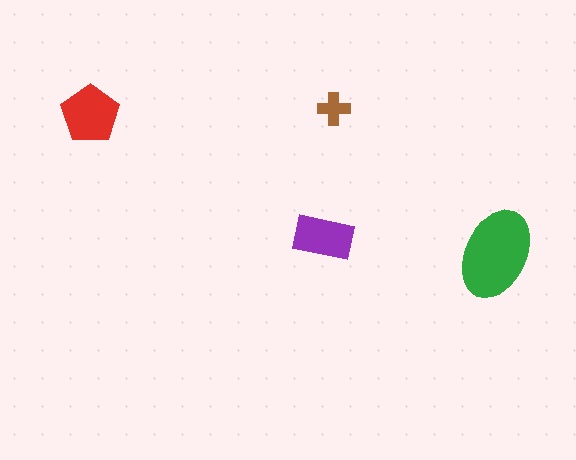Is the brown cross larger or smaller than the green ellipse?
Smaller.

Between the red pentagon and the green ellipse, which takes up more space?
The green ellipse.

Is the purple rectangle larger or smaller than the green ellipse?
Smaller.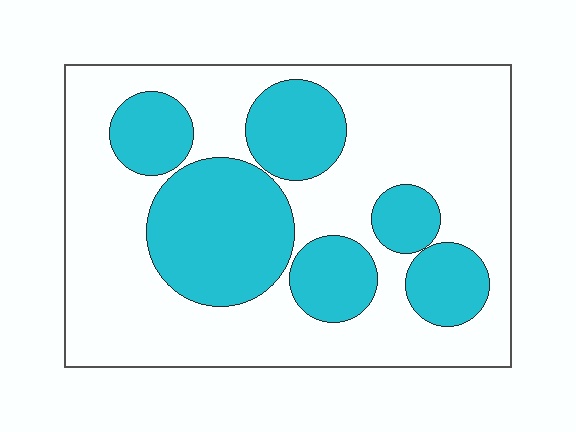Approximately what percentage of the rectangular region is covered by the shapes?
Approximately 35%.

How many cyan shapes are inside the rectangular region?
6.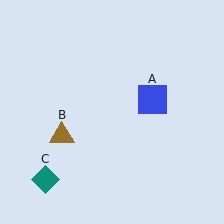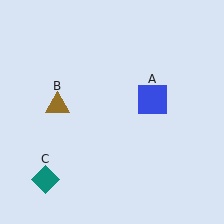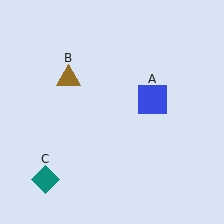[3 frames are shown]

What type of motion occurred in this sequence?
The brown triangle (object B) rotated clockwise around the center of the scene.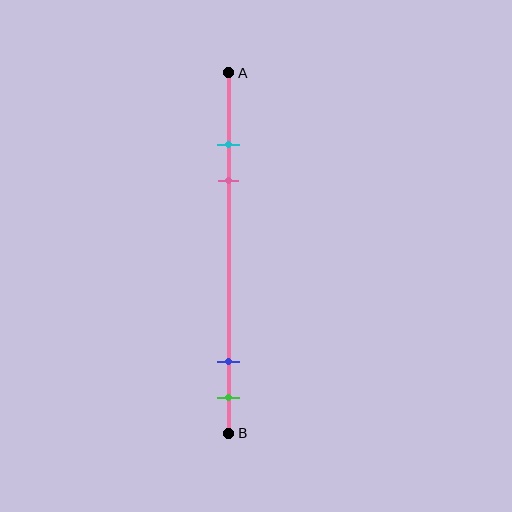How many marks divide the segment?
There are 4 marks dividing the segment.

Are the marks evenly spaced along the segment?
No, the marks are not evenly spaced.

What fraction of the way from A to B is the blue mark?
The blue mark is approximately 80% (0.8) of the way from A to B.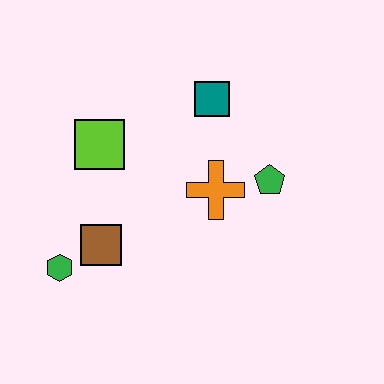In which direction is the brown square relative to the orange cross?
The brown square is to the left of the orange cross.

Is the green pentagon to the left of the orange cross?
No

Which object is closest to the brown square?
The green hexagon is closest to the brown square.